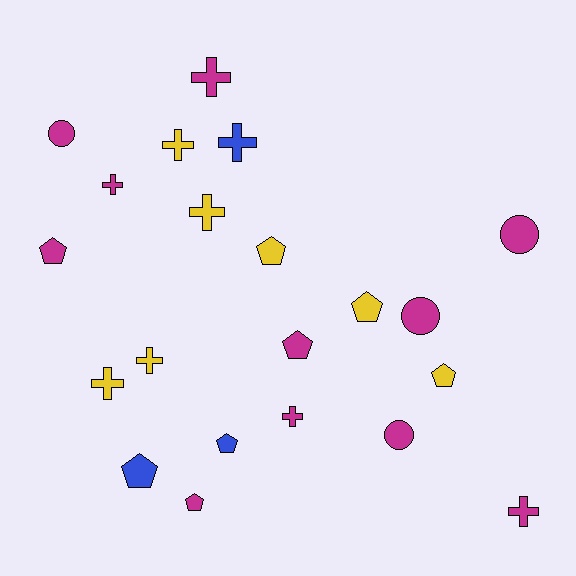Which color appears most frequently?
Magenta, with 11 objects.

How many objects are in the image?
There are 21 objects.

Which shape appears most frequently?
Cross, with 9 objects.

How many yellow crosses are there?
There are 4 yellow crosses.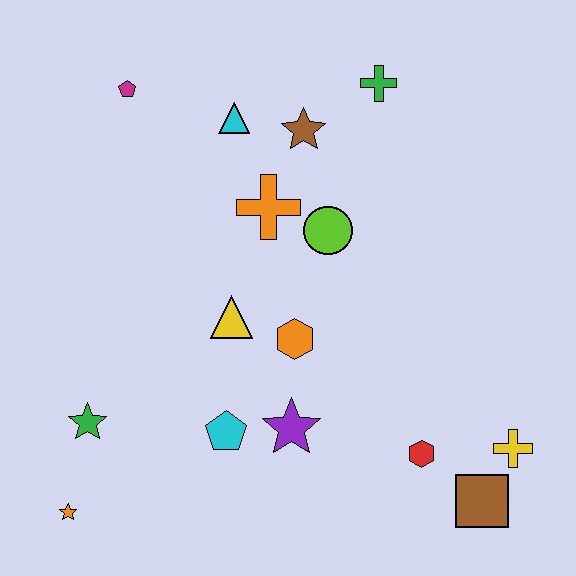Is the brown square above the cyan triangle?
No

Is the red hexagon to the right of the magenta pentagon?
Yes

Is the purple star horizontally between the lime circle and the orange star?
Yes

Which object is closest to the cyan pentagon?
The purple star is closest to the cyan pentagon.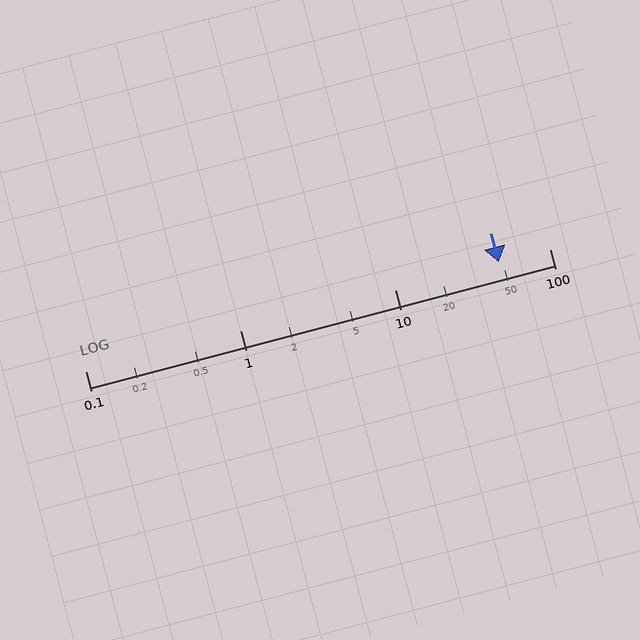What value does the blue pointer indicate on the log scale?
The pointer indicates approximately 47.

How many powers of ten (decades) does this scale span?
The scale spans 3 decades, from 0.1 to 100.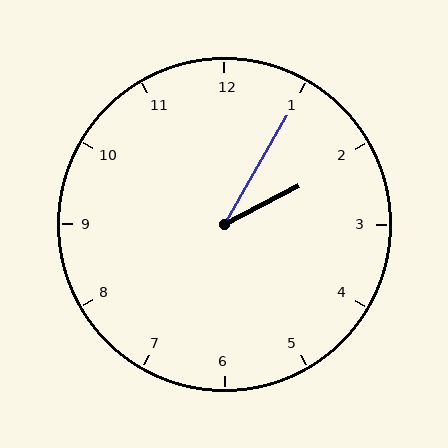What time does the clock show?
2:05.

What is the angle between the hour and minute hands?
Approximately 32 degrees.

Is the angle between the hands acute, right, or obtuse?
It is acute.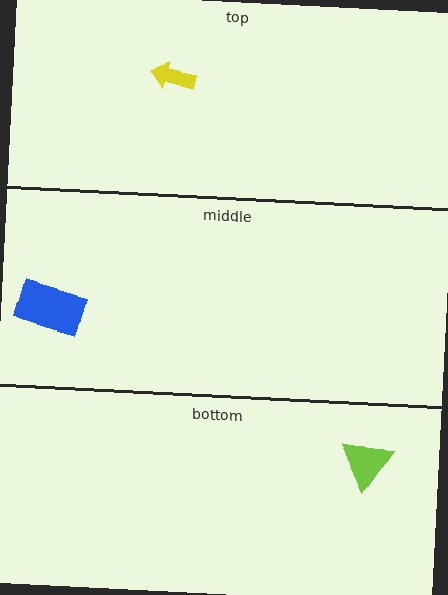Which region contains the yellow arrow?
The top region.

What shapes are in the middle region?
The blue rectangle.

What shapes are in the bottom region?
The lime triangle.